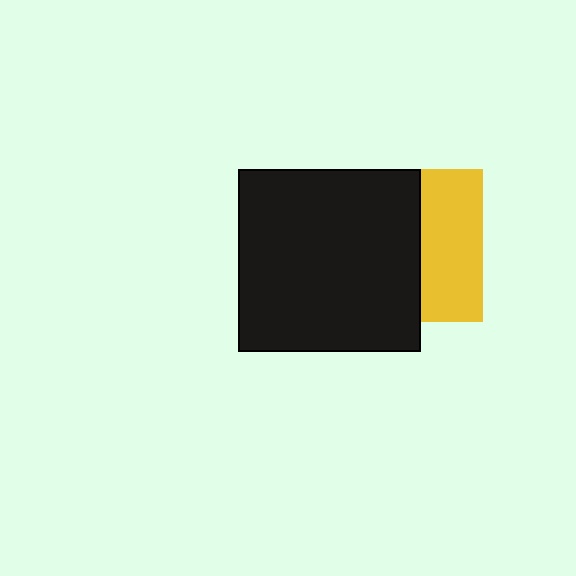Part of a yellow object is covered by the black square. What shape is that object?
It is a square.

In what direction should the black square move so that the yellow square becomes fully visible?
The black square should move left. That is the shortest direction to clear the overlap and leave the yellow square fully visible.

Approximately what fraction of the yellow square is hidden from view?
Roughly 60% of the yellow square is hidden behind the black square.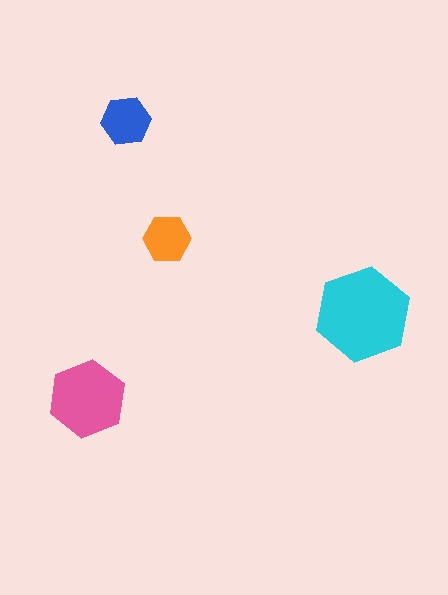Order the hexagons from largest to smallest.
the cyan one, the pink one, the blue one, the orange one.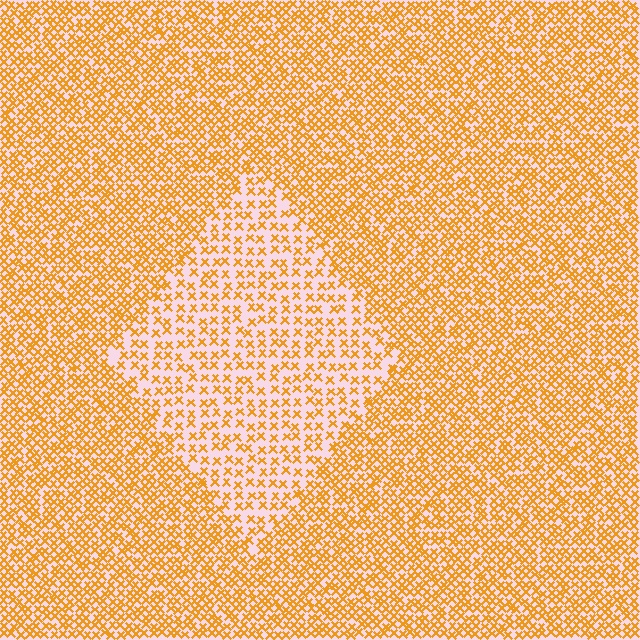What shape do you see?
I see a diamond.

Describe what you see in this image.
The image contains small orange elements arranged at two different densities. A diamond-shaped region is visible where the elements are less densely packed than the surrounding area.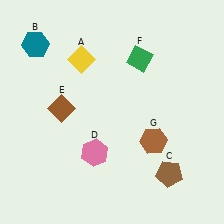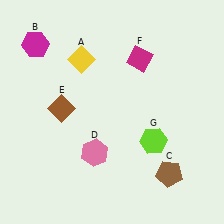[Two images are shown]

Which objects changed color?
B changed from teal to magenta. F changed from green to magenta. G changed from brown to lime.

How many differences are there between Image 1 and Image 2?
There are 3 differences between the two images.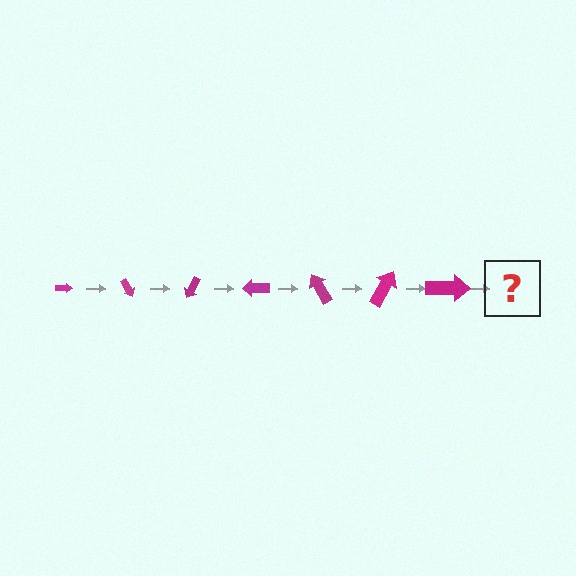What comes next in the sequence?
The next element should be an arrow, larger than the previous one and rotated 420 degrees from the start.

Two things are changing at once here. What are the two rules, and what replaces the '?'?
The two rules are that the arrow grows larger each step and it rotates 60 degrees each step. The '?' should be an arrow, larger than the previous one and rotated 420 degrees from the start.